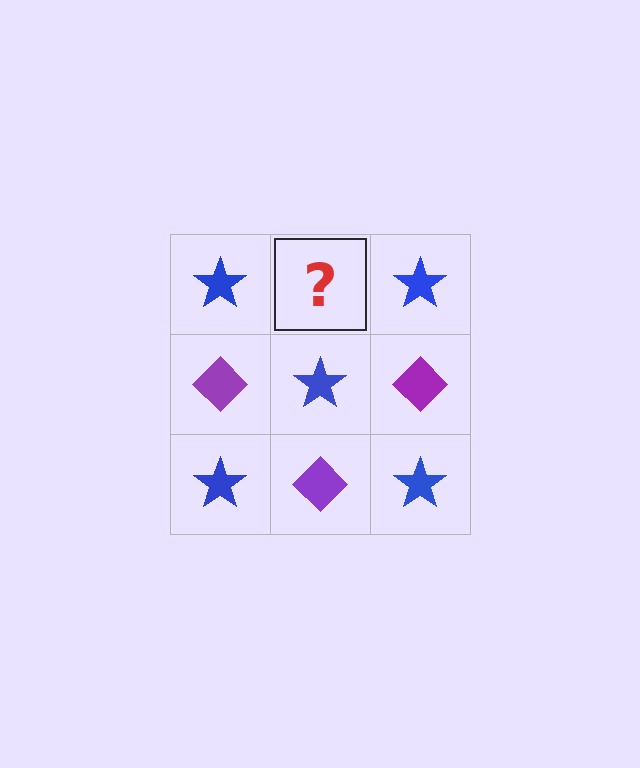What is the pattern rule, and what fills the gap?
The rule is that it alternates blue star and purple diamond in a checkerboard pattern. The gap should be filled with a purple diamond.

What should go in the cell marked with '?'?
The missing cell should contain a purple diamond.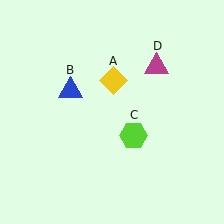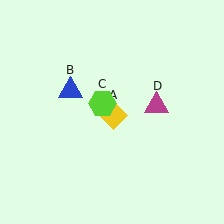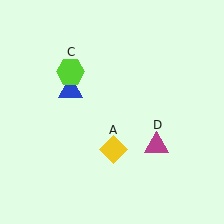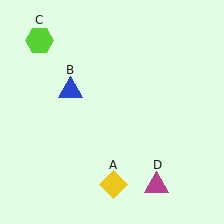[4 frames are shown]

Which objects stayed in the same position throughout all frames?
Blue triangle (object B) remained stationary.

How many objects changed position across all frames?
3 objects changed position: yellow diamond (object A), lime hexagon (object C), magenta triangle (object D).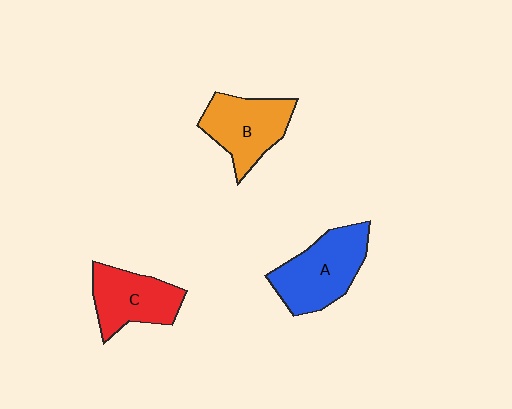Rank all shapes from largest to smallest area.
From largest to smallest: A (blue), B (orange), C (red).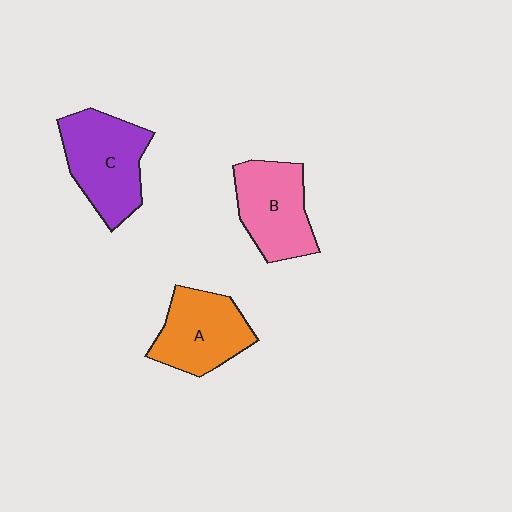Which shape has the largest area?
Shape C (purple).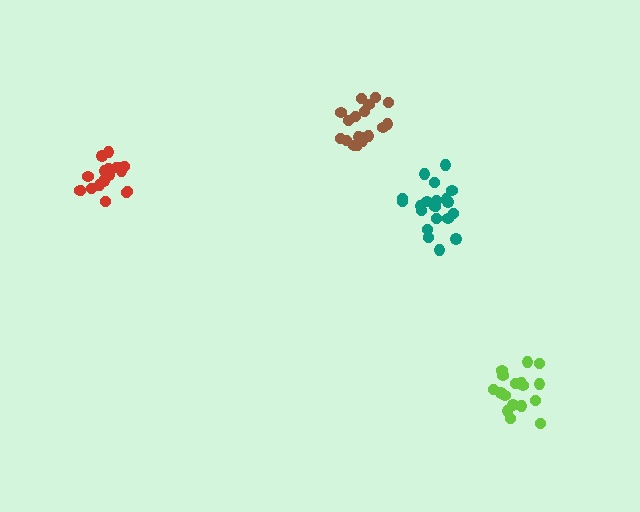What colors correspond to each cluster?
The clusters are colored: teal, lime, red, brown.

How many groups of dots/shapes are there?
There are 4 groups.